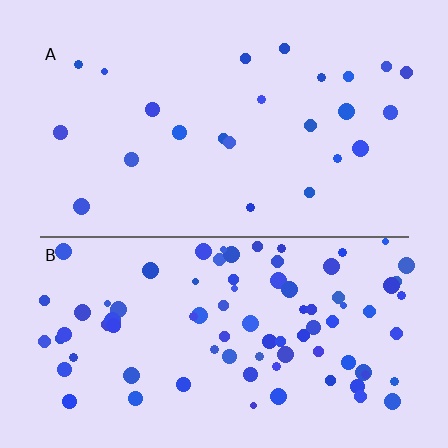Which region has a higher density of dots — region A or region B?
B (the bottom).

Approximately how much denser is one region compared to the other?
Approximately 3.5× — region B over region A.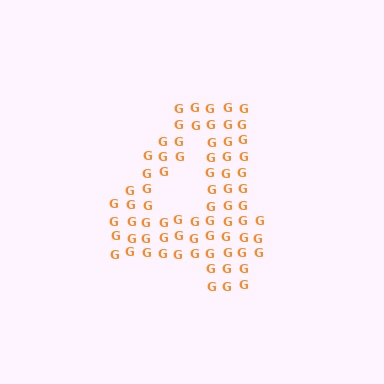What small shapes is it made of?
It is made of small letter G's.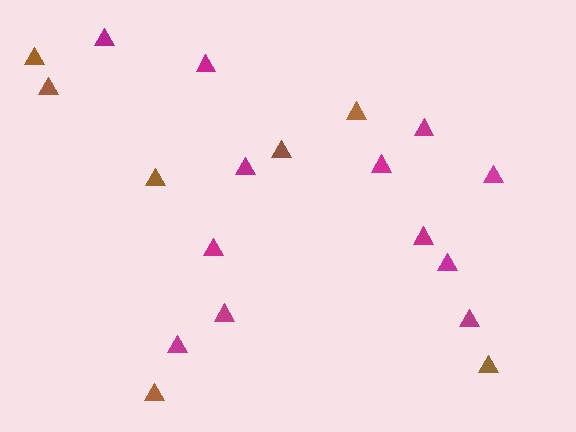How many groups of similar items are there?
There are 2 groups: one group of magenta triangles (12) and one group of brown triangles (7).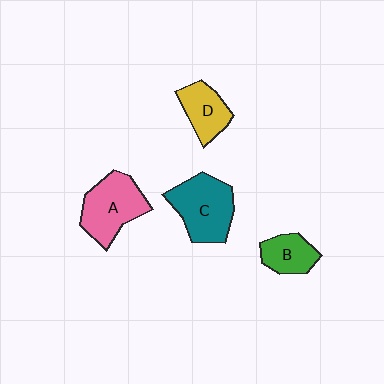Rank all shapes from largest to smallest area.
From largest to smallest: C (teal), A (pink), D (yellow), B (green).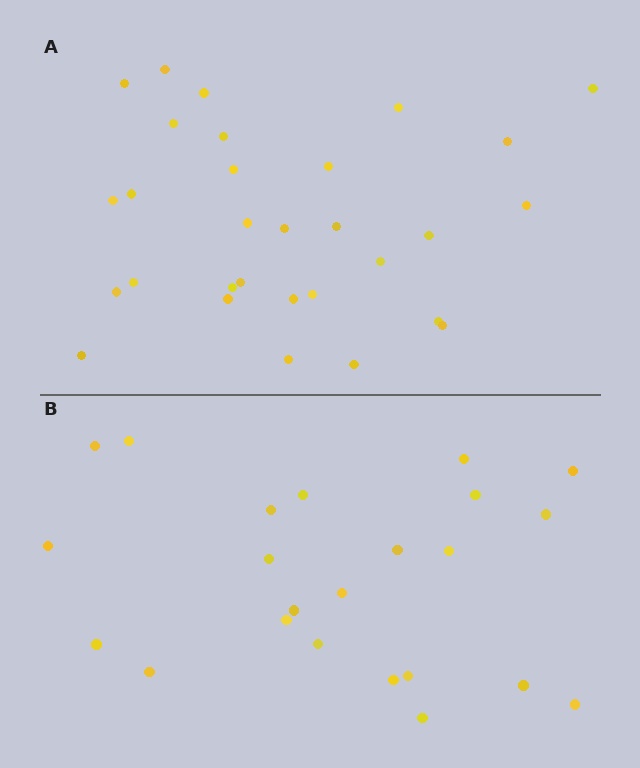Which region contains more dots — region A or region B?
Region A (the top region) has more dots.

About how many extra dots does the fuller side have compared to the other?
Region A has roughly 8 or so more dots than region B.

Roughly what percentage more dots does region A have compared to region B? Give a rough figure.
About 30% more.